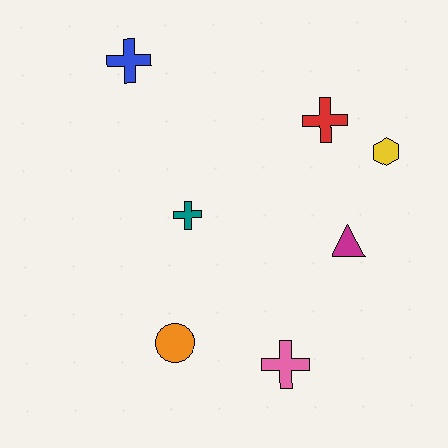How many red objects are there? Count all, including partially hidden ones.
There is 1 red object.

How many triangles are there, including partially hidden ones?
There is 1 triangle.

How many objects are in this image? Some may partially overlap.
There are 7 objects.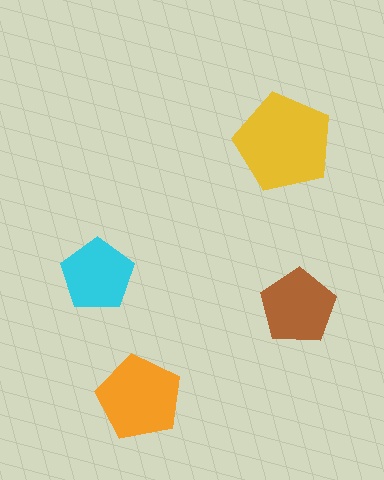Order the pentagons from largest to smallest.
the yellow one, the orange one, the brown one, the cyan one.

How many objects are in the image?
There are 4 objects in the image.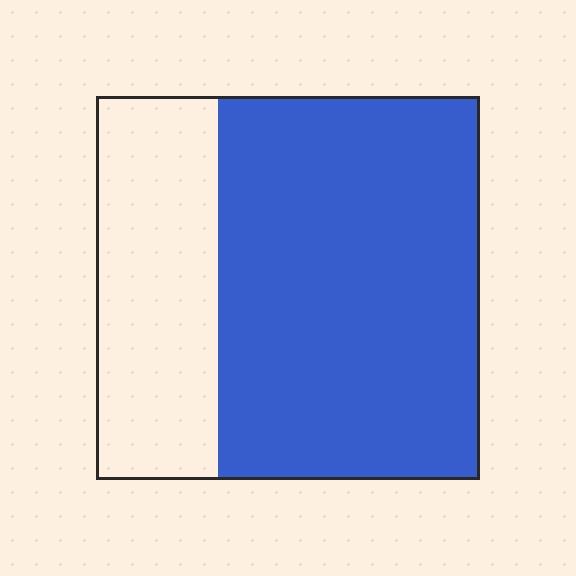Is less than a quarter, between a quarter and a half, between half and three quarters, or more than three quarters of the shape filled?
Between half and three quarters.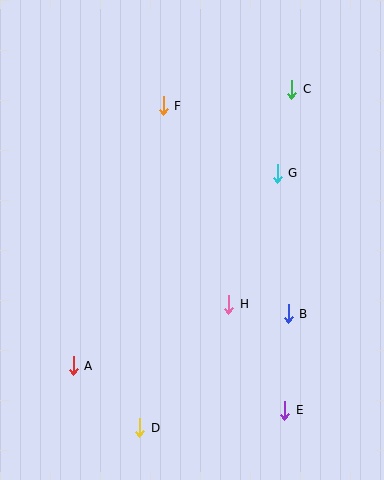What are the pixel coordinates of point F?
Point F is at (163, 106).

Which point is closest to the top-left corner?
Point F is closest to the top-left corner.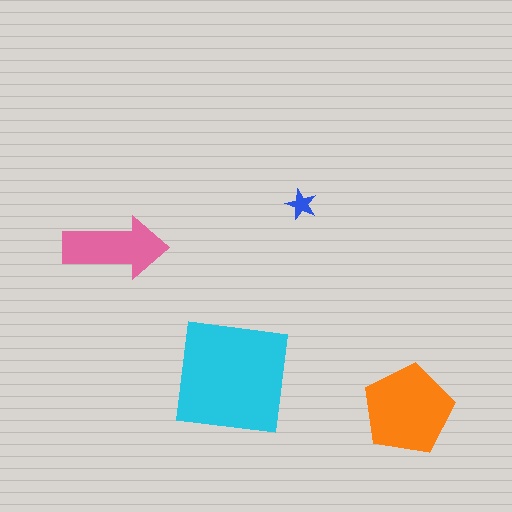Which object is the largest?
The cyan square.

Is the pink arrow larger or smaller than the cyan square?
Smaller.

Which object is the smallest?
The blue star.